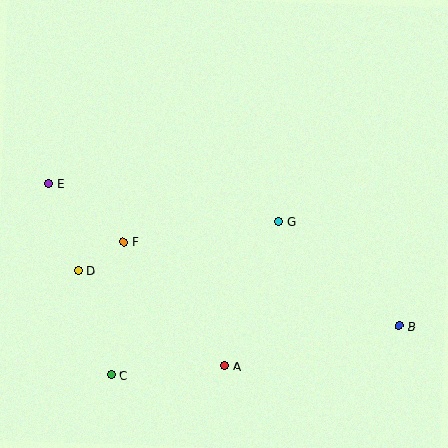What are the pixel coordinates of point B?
Point B is at (399, 326).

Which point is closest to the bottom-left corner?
Point C is closest to the bottom-left corner.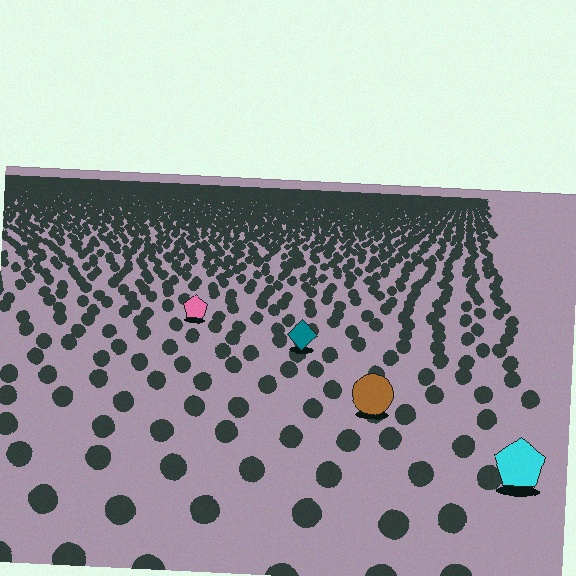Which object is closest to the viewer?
The cyan pentagon is closest. The texture marks near it are larger and more spread out.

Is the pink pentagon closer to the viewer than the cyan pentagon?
No. The cyan pentagon is closer — you can tell from the texture gradient: the ground texture is coarser near it.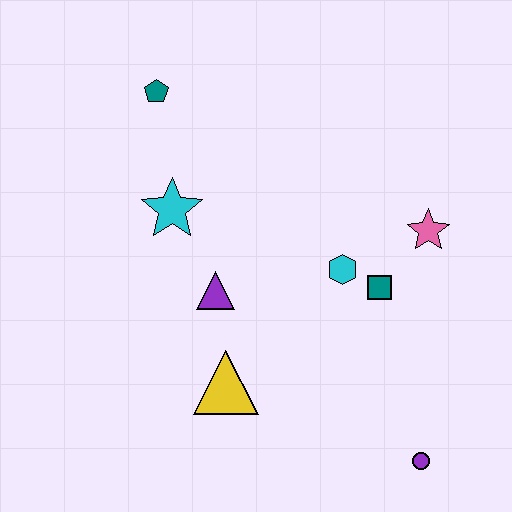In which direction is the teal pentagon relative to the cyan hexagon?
The teal pentagon is to the left of the cyan hexagon.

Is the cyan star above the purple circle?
Yes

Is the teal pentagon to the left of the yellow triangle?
Yes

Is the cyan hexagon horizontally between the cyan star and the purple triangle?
No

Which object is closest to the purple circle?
The teal square is closest to the purple circle.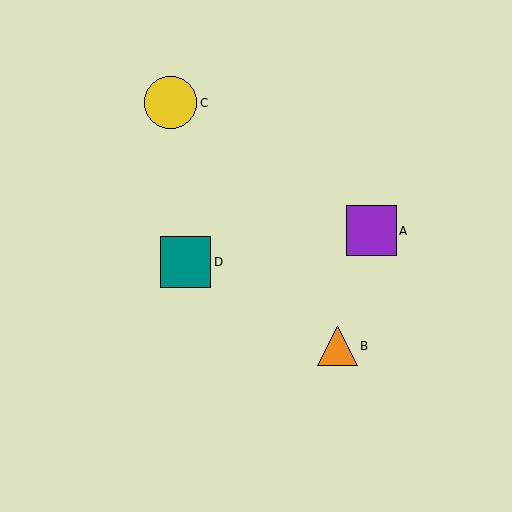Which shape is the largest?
The yellow circle (labeled C) is the largest.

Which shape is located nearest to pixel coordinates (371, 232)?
The purple square (labeled A) at (371, 231) is nearest to that location.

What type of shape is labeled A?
Shape A is a purple square.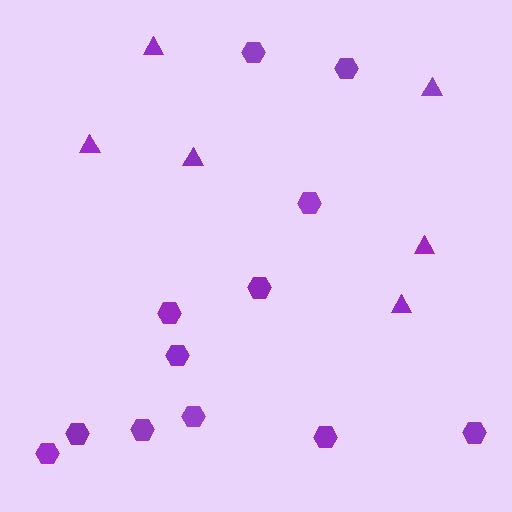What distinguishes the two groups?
There are 2 groups: one group of hexagons (12) and one group of triangles (6).